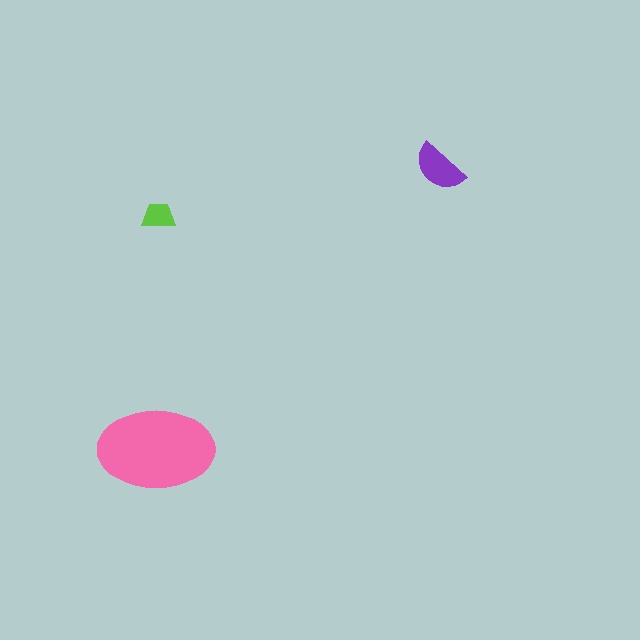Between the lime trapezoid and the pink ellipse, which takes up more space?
The pink ellipse.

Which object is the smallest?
The lime trapezoid.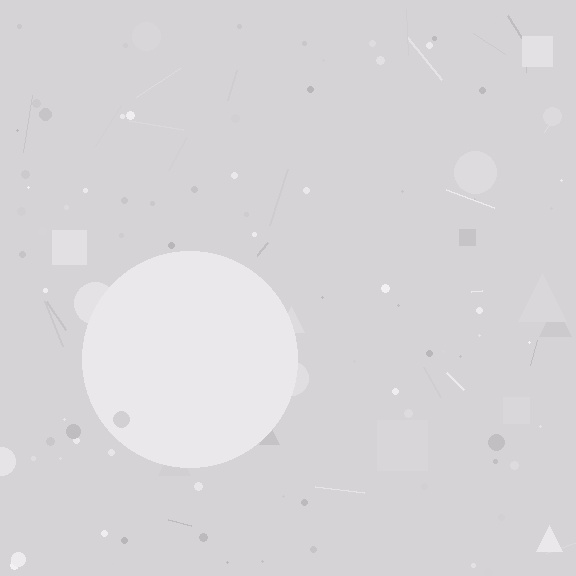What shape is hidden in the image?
A circle is hidden in the image.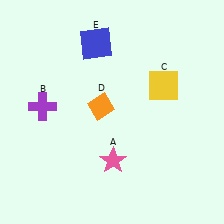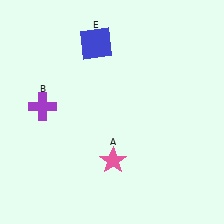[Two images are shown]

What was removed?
The yellow square (C), the orange diamond (D) were removed in Image 2.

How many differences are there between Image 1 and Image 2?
There are 2 differences between the two images.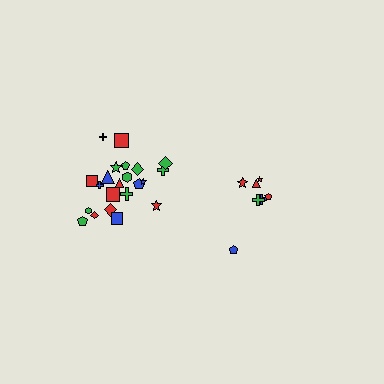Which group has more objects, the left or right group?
The left group.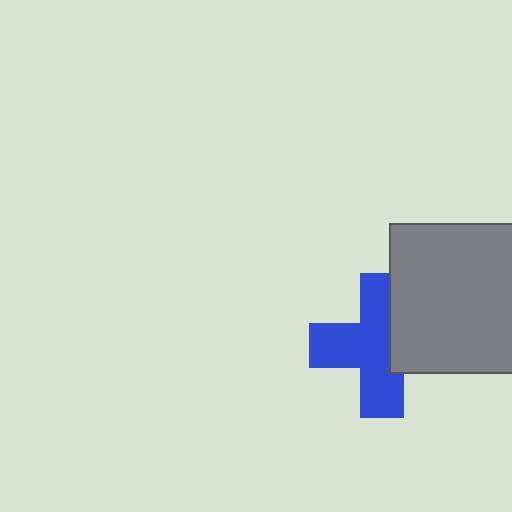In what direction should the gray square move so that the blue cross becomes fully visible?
The gray square should move right. That is the shortest direction to clear the overlap and leave the blue cross fully visible.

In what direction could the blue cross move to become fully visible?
The blue cross could move left. That would shift it out from behind the gray square entirely.